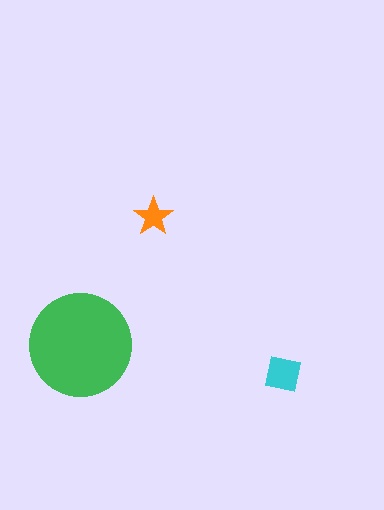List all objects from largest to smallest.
The green circle, the cyan square, the orange star.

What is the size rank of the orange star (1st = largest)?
3rd.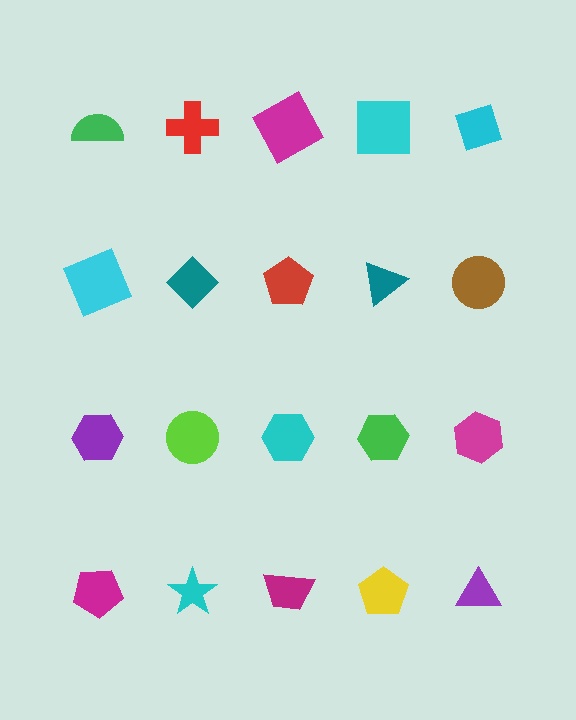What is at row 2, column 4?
A teal triangle.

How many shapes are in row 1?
5 shapes.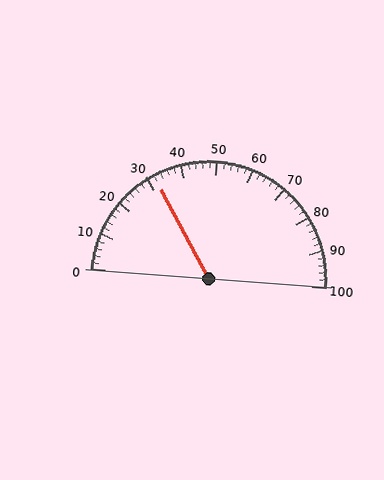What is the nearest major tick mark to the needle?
The nearest major tick mark is 30.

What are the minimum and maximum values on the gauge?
The gauge ranges from 0 to 100.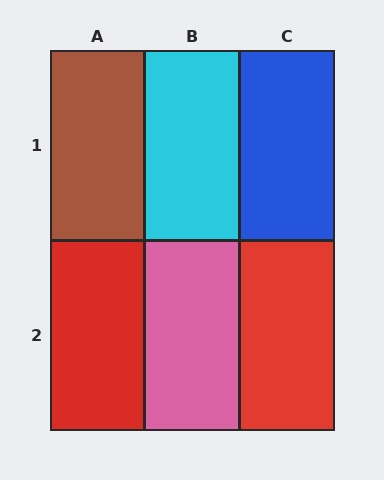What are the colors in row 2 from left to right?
Red, pink, red.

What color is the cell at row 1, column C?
Blue.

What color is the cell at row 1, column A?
Brown.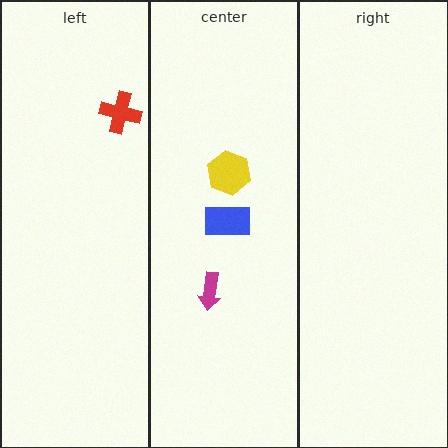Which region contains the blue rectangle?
The center region.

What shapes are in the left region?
The red cross.